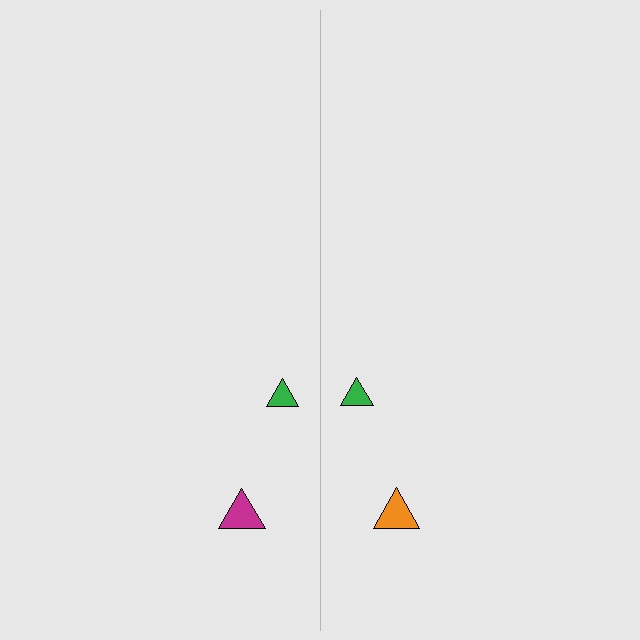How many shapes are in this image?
There are 4 shapes in this image.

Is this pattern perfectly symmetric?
No, the pattern is not perfectly symmetric. The orange triangle on the right side breaks the symmetry — its mirror counterpart is magenta.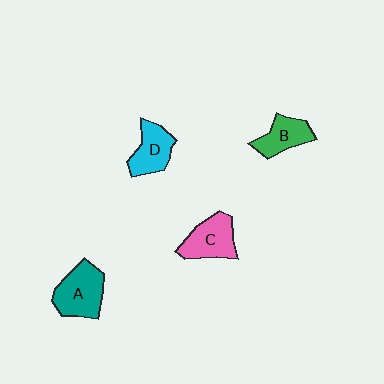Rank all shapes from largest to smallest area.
From largest to smallest: A (teal), C (pink), D (cyan), B (green).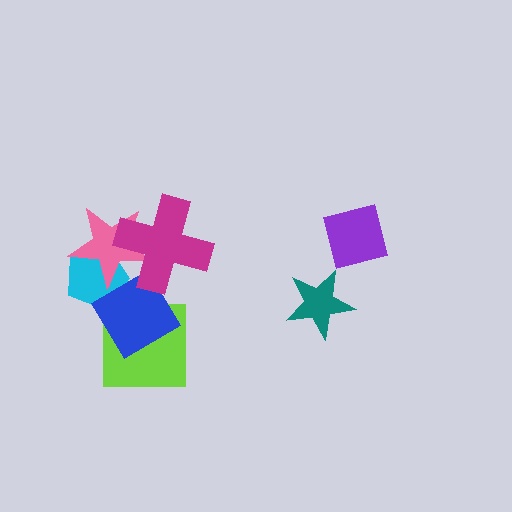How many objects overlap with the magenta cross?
2 objects overlap with the magenta cross.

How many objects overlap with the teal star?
0 objects overlap with the teal star.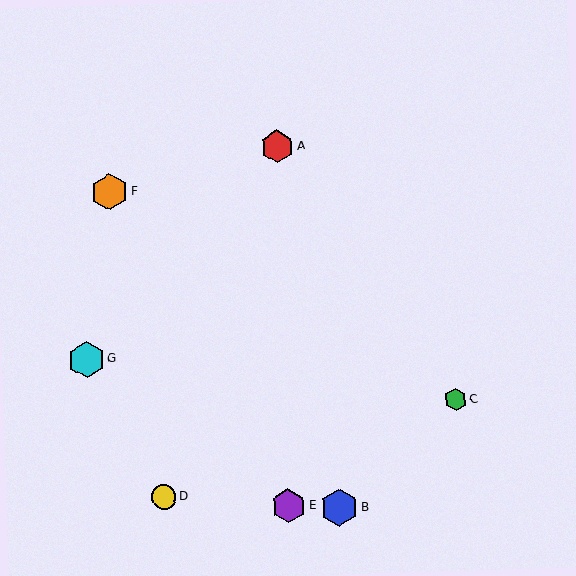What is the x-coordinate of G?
Object G is at x≈86.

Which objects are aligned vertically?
Objects A, E are aligned vertically.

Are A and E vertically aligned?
Yes, both are at x≈278.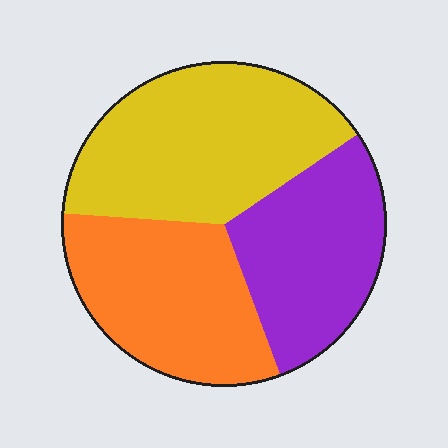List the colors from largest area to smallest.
From largest to smallest: yellow, orange, purple.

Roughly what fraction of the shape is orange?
Orange takes up about one third (1/3) of the shape.